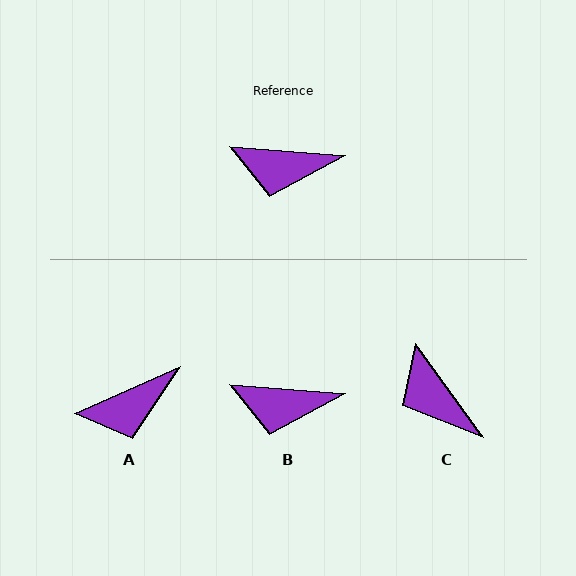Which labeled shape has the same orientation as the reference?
B.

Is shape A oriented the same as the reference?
No, it is off by about 28 degrees.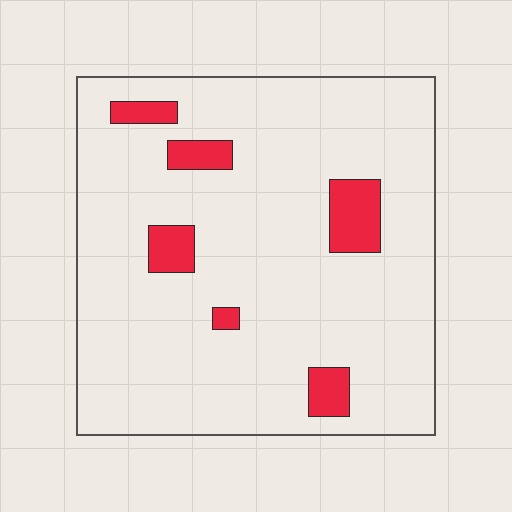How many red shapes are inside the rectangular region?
6.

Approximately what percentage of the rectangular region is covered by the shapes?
Approximately 10%.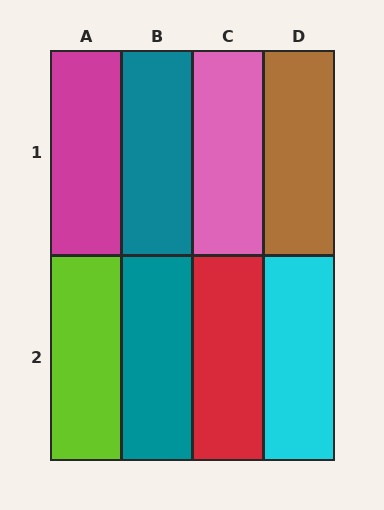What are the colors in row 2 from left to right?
Lime, teal, red, cyan.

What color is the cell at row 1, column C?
Pink.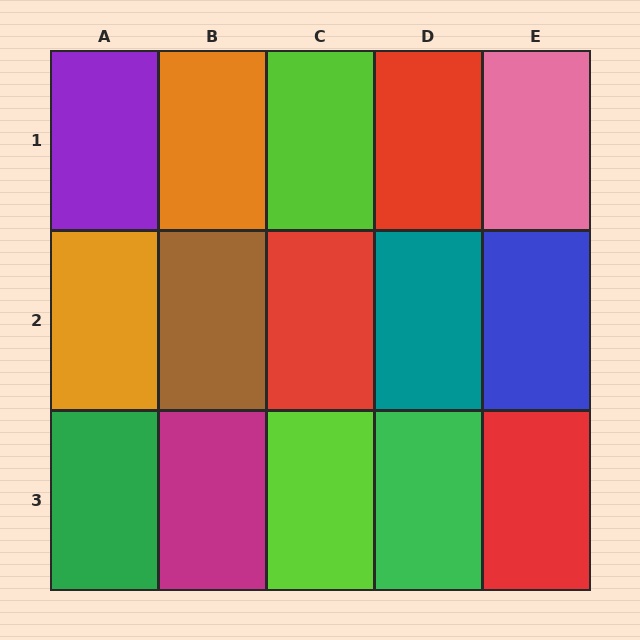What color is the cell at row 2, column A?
Orange.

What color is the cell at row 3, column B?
Magenta.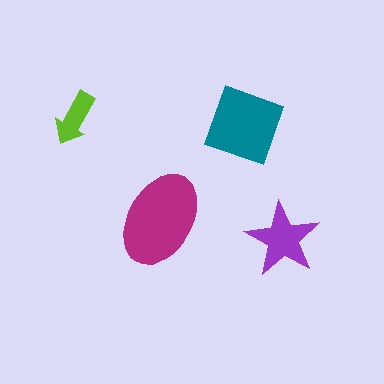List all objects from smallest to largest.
The lime arrow, the purple star, the teal square, the magenta ellipse.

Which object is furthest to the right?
The purple star is rightmost.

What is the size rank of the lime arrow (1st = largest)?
4th.